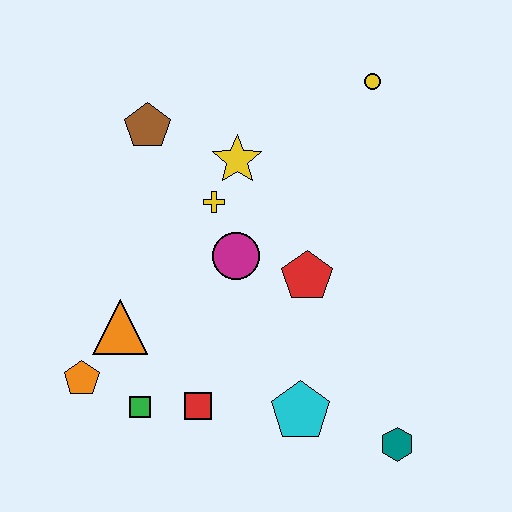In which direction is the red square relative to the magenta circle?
The red square is below the magenta circle.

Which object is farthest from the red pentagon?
The orange pentagon is farthest from the red pentagon.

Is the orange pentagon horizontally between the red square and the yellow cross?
No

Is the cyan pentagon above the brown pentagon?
No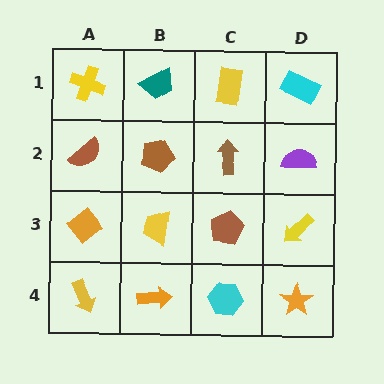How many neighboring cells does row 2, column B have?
4.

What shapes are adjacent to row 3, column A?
A brown semicircle (row 2, column A), a yellow arrow (row 4, column A), a yellow trapezoid (row 3, column B).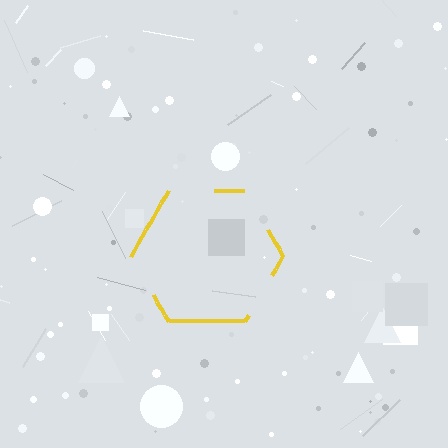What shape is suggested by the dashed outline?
The dashed outline suggests a hexagon.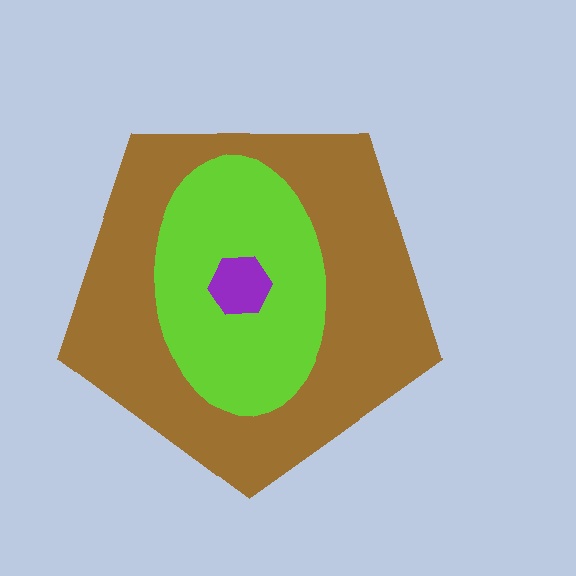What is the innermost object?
The purple hexagon.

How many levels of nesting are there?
3.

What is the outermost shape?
The brown pentagon.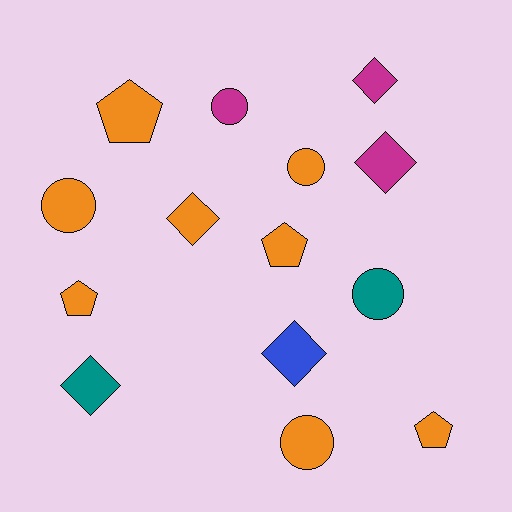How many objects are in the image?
There are 14 objects.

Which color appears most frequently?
Orange, with 8 objects.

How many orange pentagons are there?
There are 4 orange pentagons.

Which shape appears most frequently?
Diamond, with 5 objects.